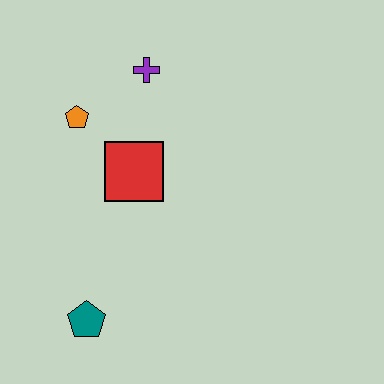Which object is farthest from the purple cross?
The teal pentagon is farthest from the purple cross.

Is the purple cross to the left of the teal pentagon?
No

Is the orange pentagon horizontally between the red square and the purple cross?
No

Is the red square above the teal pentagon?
Yes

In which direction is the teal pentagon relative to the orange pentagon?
The teal pentagon is below the orange pentagon.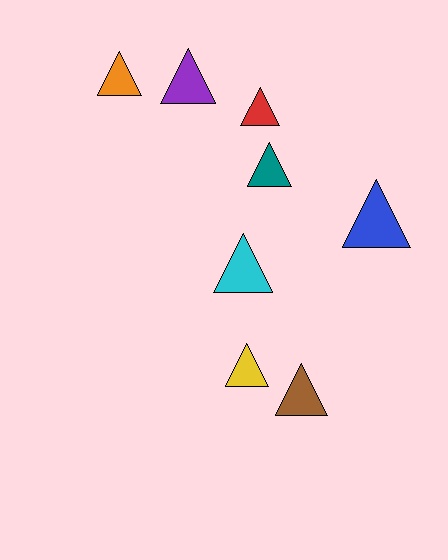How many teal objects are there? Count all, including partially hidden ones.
There is 1 teal object.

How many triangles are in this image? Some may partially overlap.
There are 8 triangles.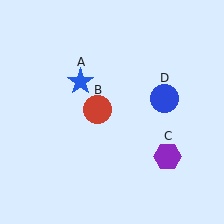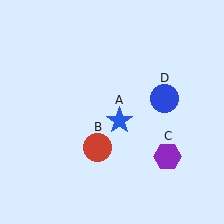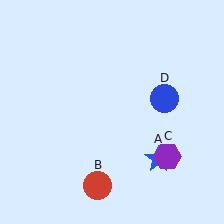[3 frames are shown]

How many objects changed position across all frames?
2 objects changed position: blue star (object A), red circle (object B).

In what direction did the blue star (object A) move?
The blue star (object A) moved down and to the right.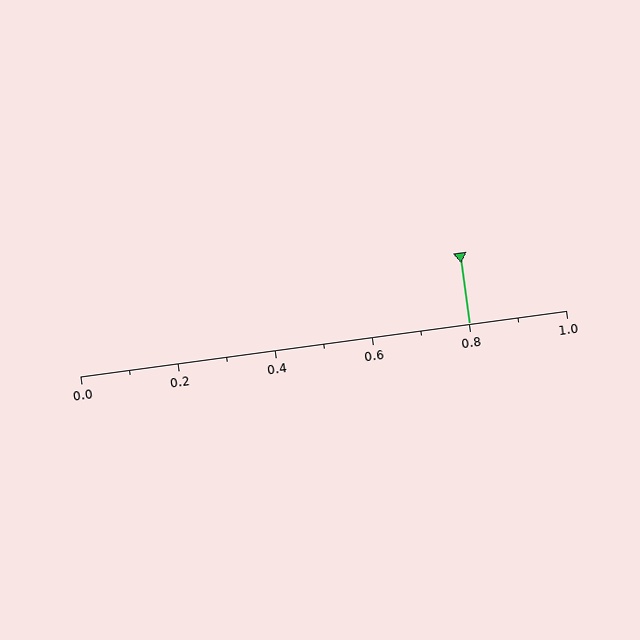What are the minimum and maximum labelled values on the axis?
The axis runs from 0.0 to 1.0.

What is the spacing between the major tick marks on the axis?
The major ticks are spaced 0.2 apart.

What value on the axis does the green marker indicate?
The marker indicates approximately 0.8.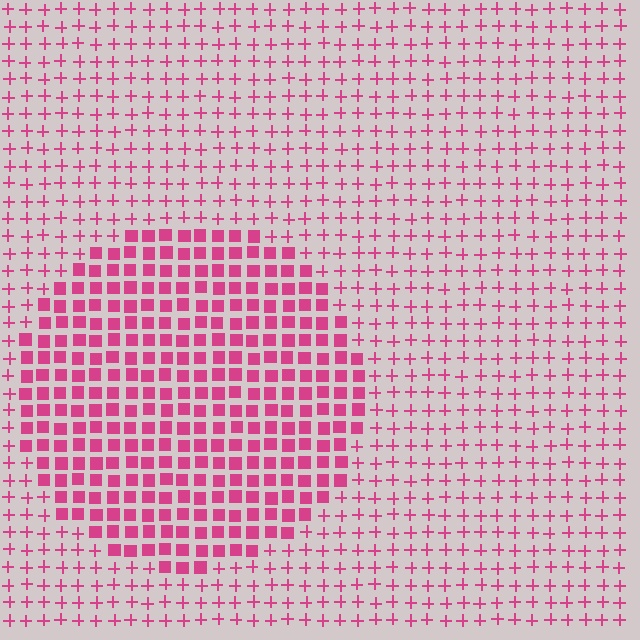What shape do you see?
I see a circle.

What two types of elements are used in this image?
The image uses squares inside the circle region and plus signs outside it.